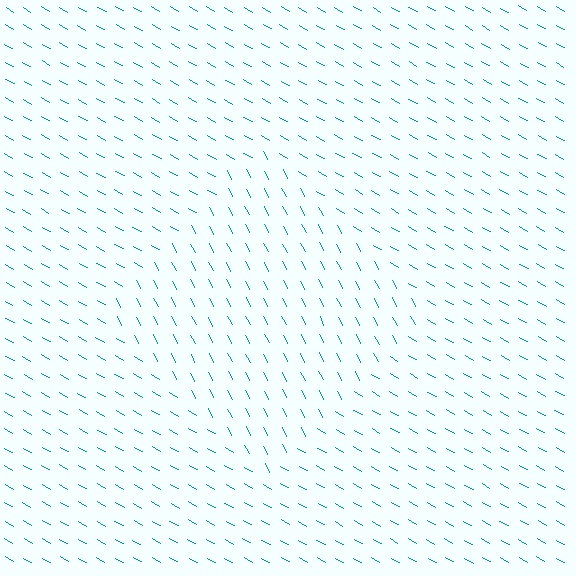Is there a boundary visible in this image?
Yes, there is a texture boundary formed by a change in line orientation.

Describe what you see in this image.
The image is filled with small teal line segments. A diamond region in the image has lines oriented differently from the surrounding lines, creating a visible texture boundary.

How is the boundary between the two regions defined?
The boundary is defined purely by a change in line orientation (approximately 33 degrees difference). All lines are the same color and thickness.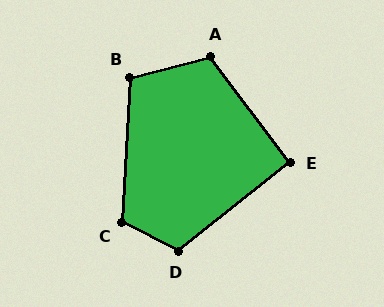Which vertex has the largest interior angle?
D, at approximately 115 degrees.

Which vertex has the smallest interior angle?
E, at approximately 92 degrees.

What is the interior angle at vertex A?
Approximately 113 degrees (obtuse).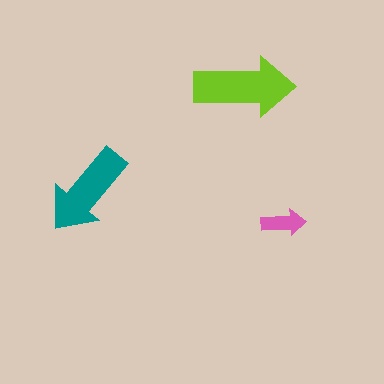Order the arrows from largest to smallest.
the lime one, the teal one, the pink one.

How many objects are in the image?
There are 3 objects in the image.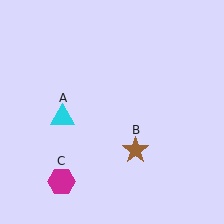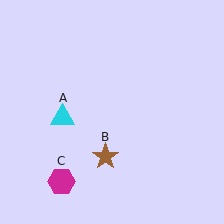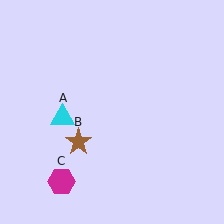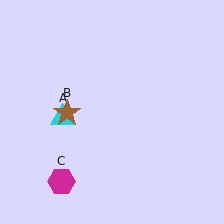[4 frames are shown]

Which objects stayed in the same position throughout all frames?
Cyan triangle (object A) and magenta hexagon (object C) remained stationary.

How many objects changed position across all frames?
1 object changed position: brown star (object B).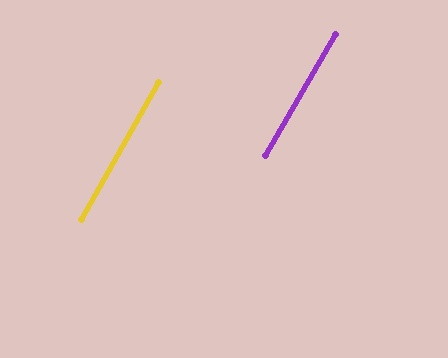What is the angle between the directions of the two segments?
Approximately 1 degree.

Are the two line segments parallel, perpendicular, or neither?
Parallel — their directions differ by only 0.8°.